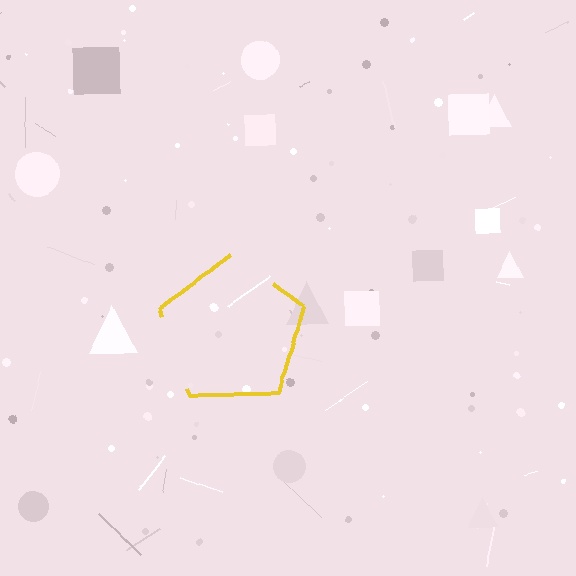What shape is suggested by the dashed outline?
The dashed outline suggests a pentagon.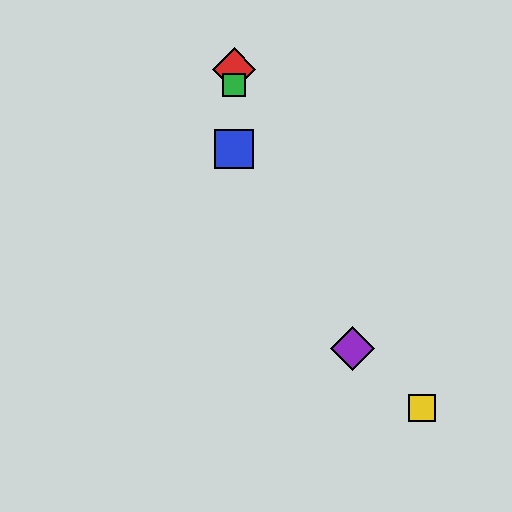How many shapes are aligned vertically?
3 shapes (the red diamond, the blue square, the green square) are aligned vertically.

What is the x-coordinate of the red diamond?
The red diamond is at x≈234.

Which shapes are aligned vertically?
The red diamond, the blue square, the green square are aligned vertically.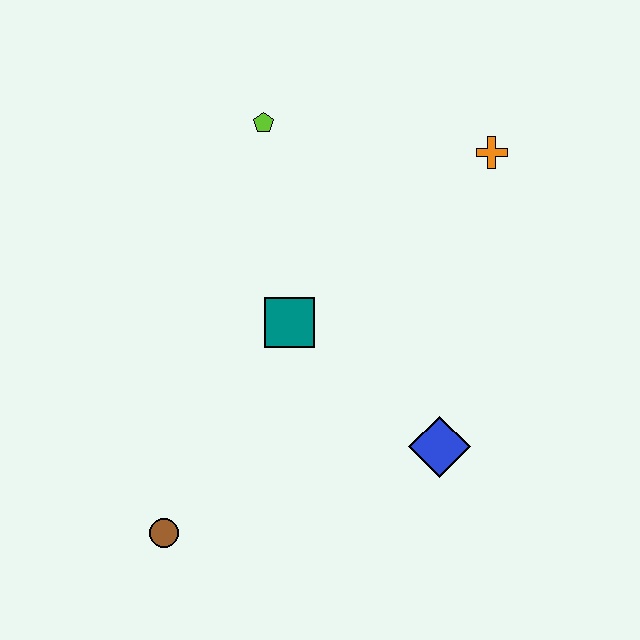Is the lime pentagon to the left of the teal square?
Yes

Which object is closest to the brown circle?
The teal square is closest to the brown circle.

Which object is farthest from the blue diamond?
The lime pentagon is farthest from the blue diamond.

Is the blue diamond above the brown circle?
Yes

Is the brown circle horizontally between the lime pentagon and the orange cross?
No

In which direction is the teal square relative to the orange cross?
The teal square is to the left of the orange cross.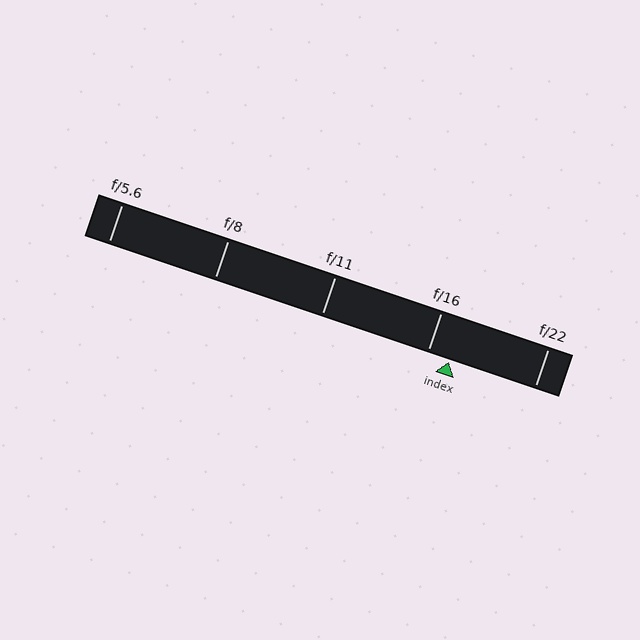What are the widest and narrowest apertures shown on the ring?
The widest aperture shown is f/5.6 and the narrowest is f/22.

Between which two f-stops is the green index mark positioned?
The index mark is between f/16 and f/22.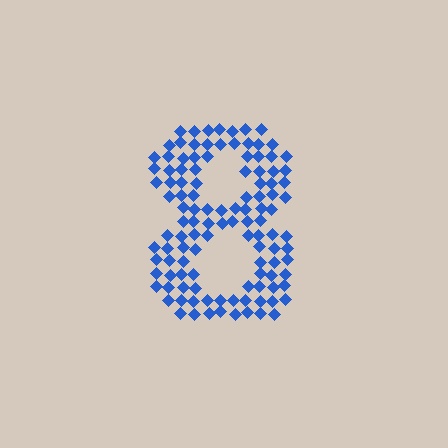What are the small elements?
The small elements are diamonds.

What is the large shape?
The large shape is the digit 8.